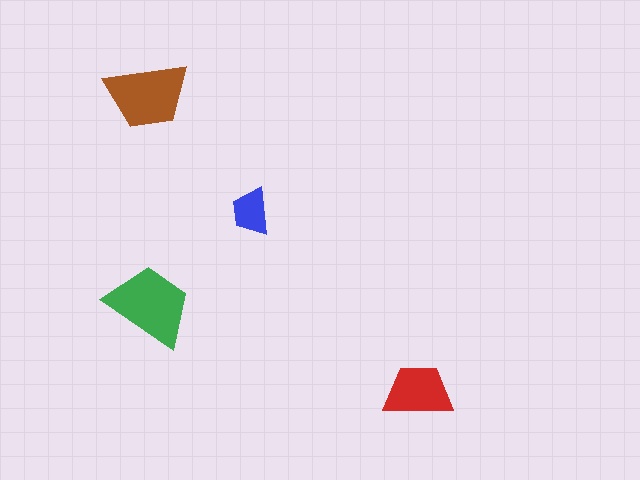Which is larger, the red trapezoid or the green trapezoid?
The green one.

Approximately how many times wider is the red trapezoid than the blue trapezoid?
About 1.5 times wider.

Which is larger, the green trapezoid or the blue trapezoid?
The green one.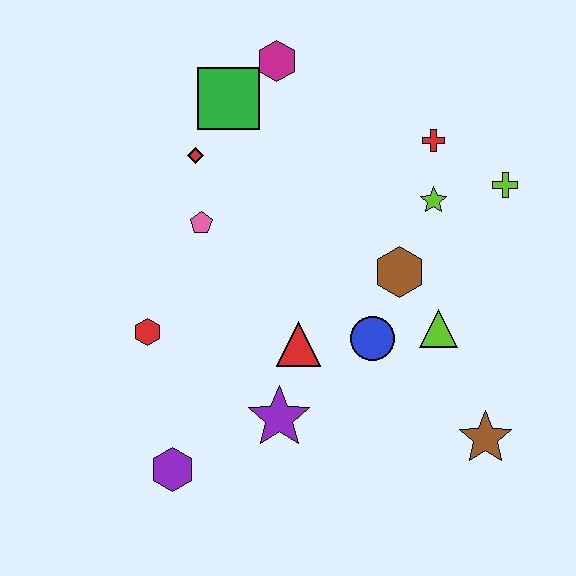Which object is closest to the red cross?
The lime star is closest to the red cross.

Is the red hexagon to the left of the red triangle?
Yes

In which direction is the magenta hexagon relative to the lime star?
The magenta hexagon is to the left of the lime star.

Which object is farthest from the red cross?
The purple hexagon is farthest from the red cross.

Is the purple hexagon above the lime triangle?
No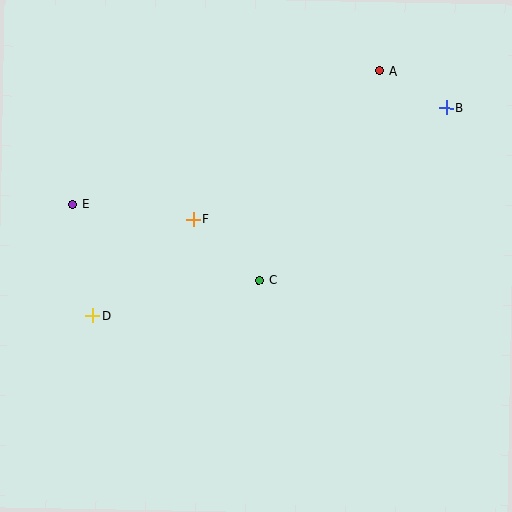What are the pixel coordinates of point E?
Point E is at (73, 204).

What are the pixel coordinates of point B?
Point B is at (446, 108).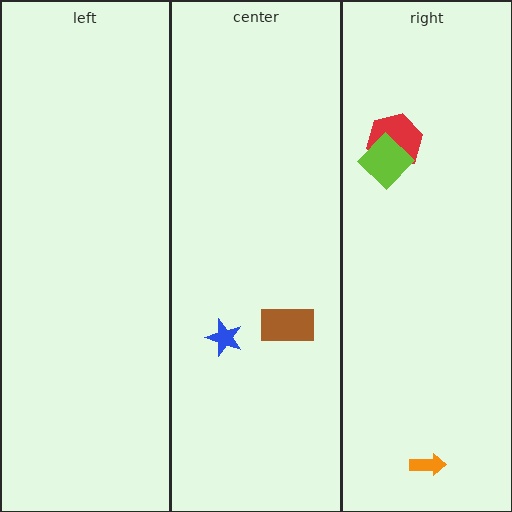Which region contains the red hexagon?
The right region.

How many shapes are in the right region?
3.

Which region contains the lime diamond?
The right region.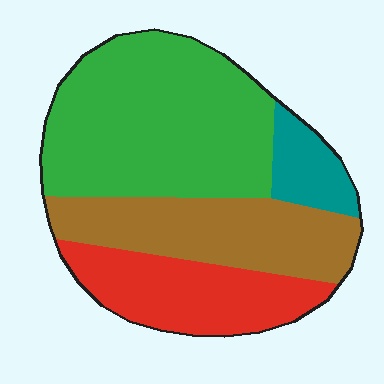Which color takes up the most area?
Green, at roughly 45%.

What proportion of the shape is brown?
Brown takes up between a sixth and a third of the shape.